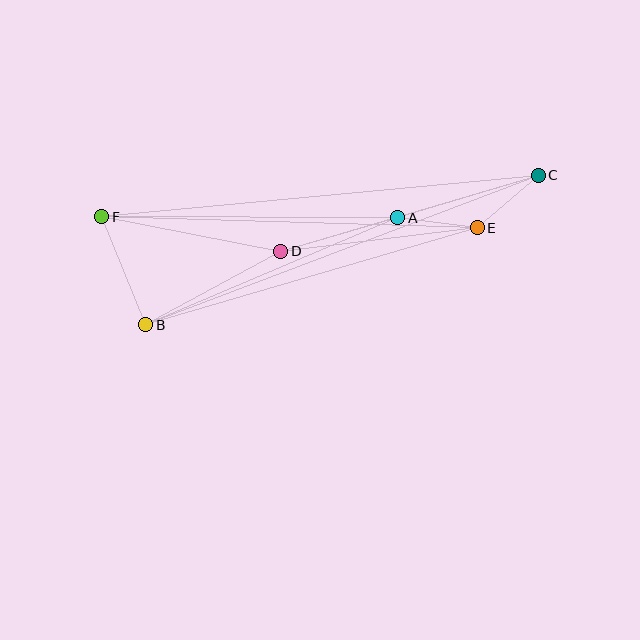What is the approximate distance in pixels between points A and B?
The distance between A and B is approximately 274 pixels.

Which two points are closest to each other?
Points A and E are closest to each other.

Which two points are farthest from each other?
Points C and F are farthest from each other.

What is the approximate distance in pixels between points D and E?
The distance between D and E is approximately 198 pixels.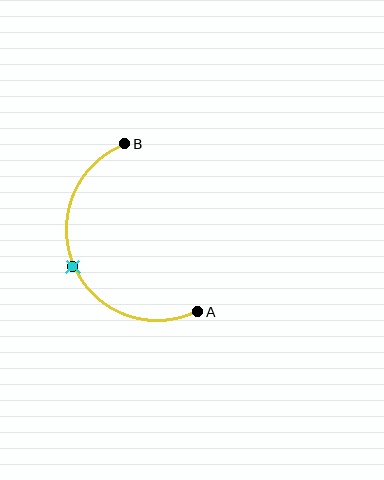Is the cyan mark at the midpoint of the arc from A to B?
Yes. The cyan mark lies on the arc at equal arc-length from both A and B — it is the arc midpoint.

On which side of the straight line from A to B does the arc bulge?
The arc bulges to the left of the straight line connecting A and B.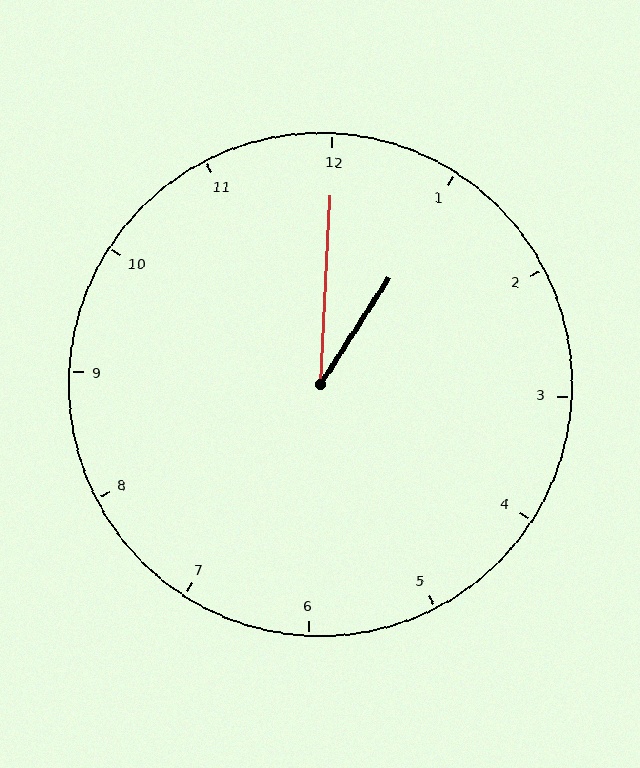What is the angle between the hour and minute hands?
Approximately 30 degrees.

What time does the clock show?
1:00.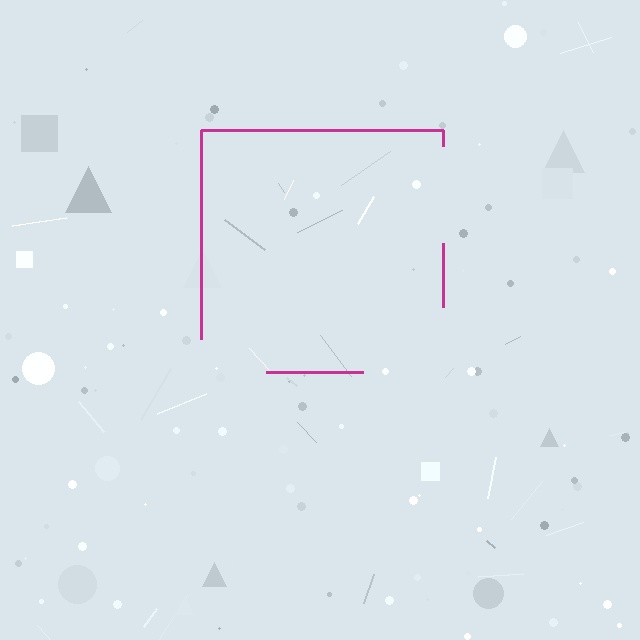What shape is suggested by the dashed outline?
The dashed outline suggests a square.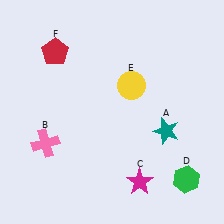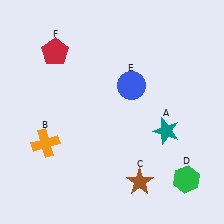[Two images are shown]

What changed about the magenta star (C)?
In Image 1, C is magenta. In Image 2, it changed to brown.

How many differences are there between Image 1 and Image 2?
There are 3 differences between the two images.